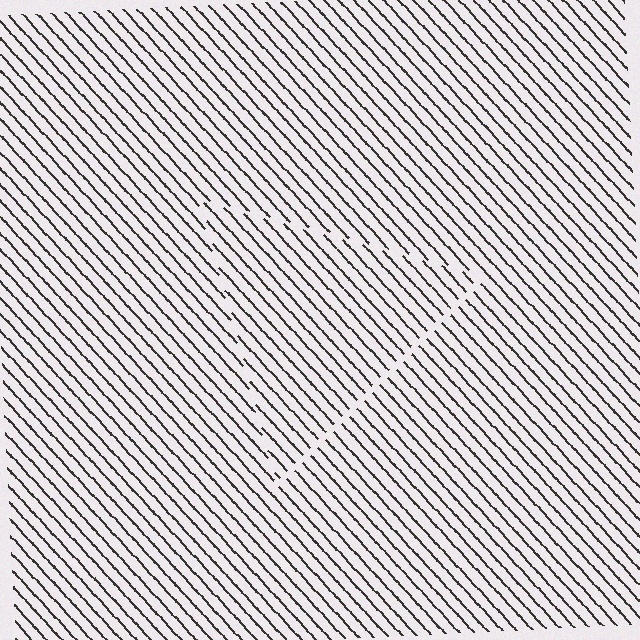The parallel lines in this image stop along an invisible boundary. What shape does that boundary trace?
An illusory triangle. The interior of the shape contains the same grating, shifted by half a period — the contour is defined by the phase discontinuity where line-ends from the inner and outer gratings abut.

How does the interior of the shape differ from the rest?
The interior of the shape contains the same grating, shifted by half a period — the contour is defined by the phase discontinuity where line-ends from the inner and outer gratings abut.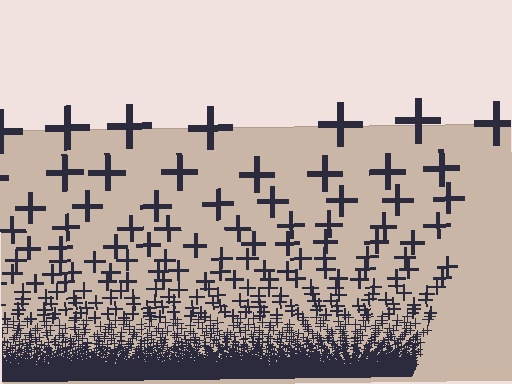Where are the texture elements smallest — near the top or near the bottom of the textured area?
Near the bottom.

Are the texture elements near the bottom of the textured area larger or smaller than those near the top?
Smaller. The gradient is inverted — elements near the bottom are smaller and denser.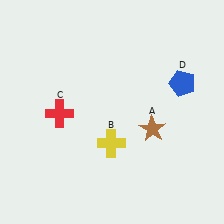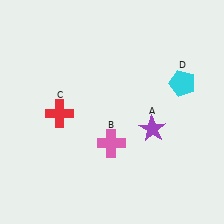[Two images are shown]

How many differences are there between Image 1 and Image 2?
There are 3 differences between the two images.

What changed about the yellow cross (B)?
In Image 1, B is yellow. In Image 2, it changed to pink.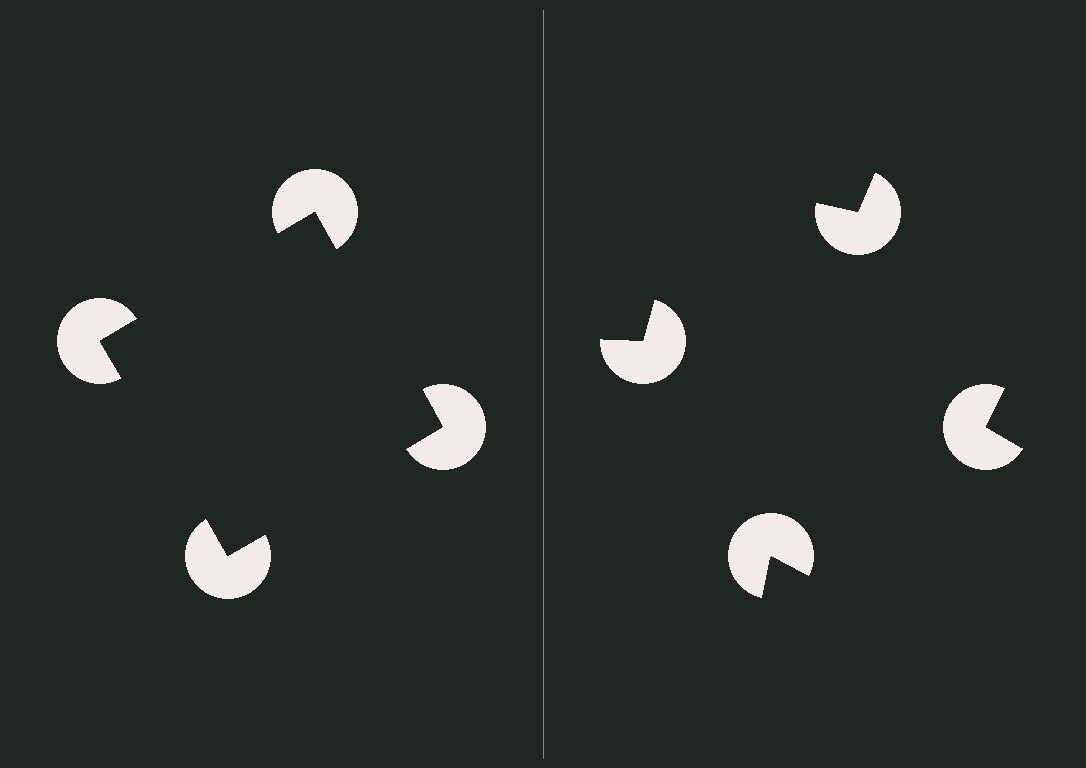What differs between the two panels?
The pac-man discs are positioned identically on both sides; only the wedge orientations differ. On the left they align to a square; on the right they are misaligned.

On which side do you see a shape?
An illusory square appears on the left side. On the right side the wedge cuts are rotated, so no coherent shape forms.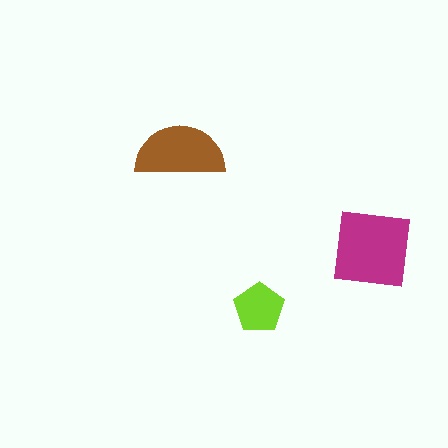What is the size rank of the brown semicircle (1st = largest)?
2nd.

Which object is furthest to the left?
The brown semicircle is leftmost.